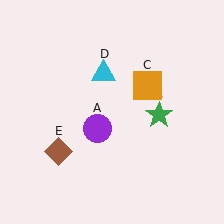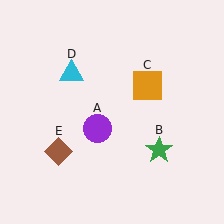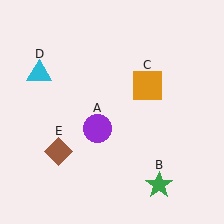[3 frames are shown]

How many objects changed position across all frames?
2 objects changed position: green star (object B), cyan triangle (object D).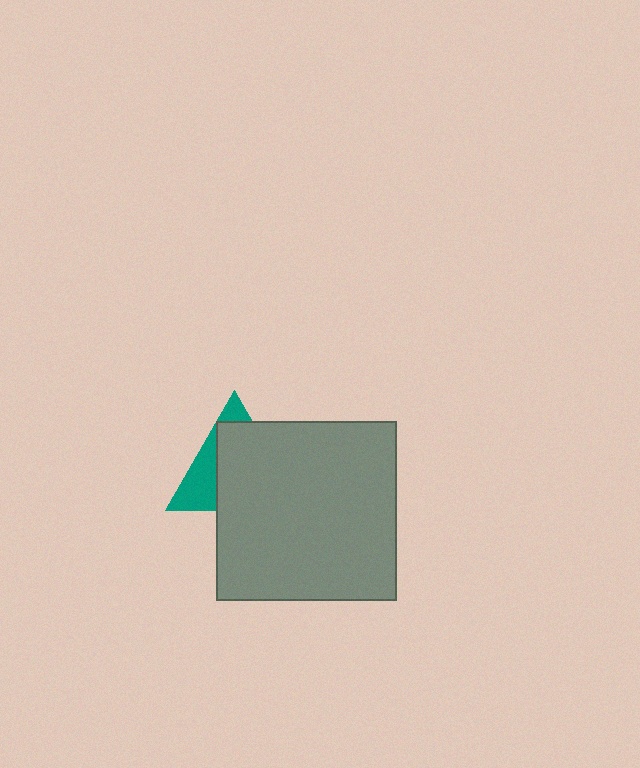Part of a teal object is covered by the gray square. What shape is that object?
It is a triangle.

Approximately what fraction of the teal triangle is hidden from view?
Roughly 67% of the teal triangle is hidden behind the gray square.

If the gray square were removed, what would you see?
You would see the complete teal triangle.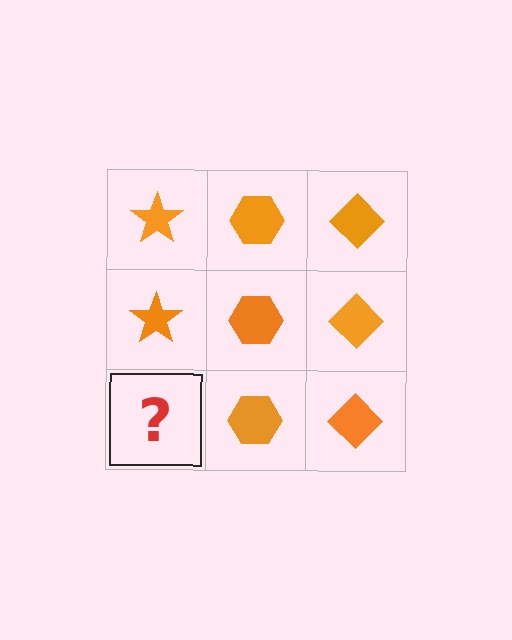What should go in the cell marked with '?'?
The missing cell should contain an orange star.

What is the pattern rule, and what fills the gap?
The rule is that each column has a consistent shape. The gap should be filled with an orange star.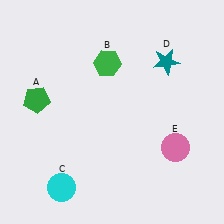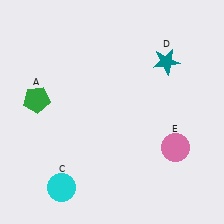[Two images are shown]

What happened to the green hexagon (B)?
The green hexagon (B) was removed in Image 2. It was in the top-left area of Image 1.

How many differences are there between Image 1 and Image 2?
There is 1 difference between the two images.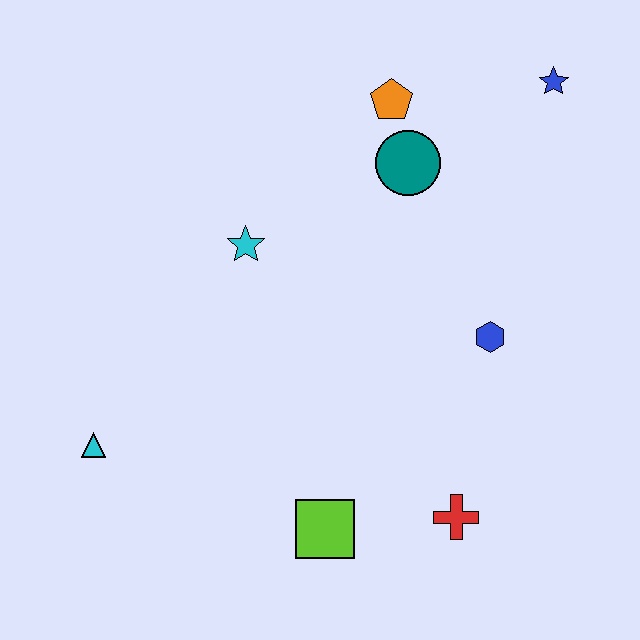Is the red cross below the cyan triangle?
Yes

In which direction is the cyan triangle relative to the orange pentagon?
The cyan triangle is below the orange pentagon.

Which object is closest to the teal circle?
The orange pentagon is closest to the teal circle.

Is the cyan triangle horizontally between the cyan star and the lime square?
No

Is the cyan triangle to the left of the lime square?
Yes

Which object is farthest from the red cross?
The blue star is farthest from the red cross.